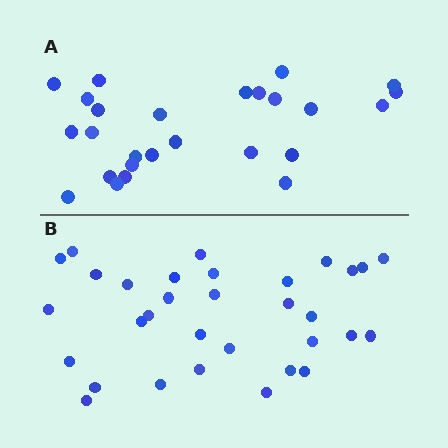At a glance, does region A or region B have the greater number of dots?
Region B (the bottom region) has more dots.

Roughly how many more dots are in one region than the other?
Region B has about 6 more dots than region A.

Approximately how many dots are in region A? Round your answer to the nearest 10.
About 30 dots. (The exact count is 26, which rounds to 30.)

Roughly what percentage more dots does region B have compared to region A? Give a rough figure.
About 25% more.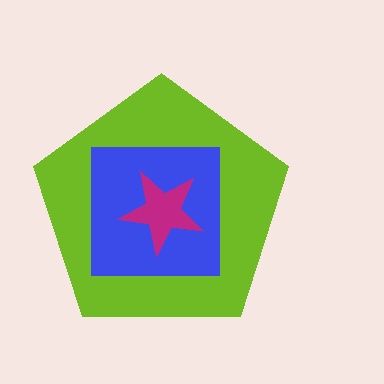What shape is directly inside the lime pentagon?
The blue square.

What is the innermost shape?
The magenta star.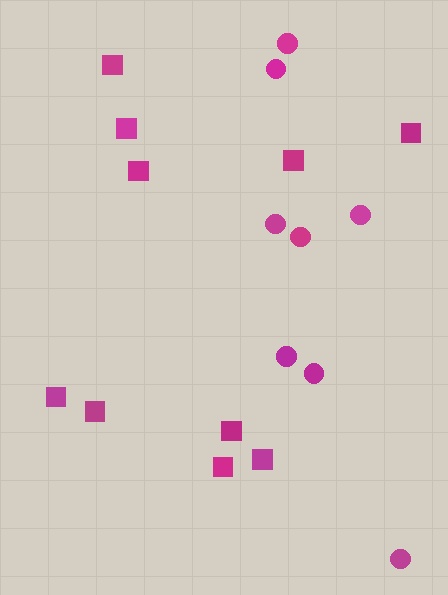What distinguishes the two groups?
There are 2 groups: one group of squares (10) and one group of circles (8).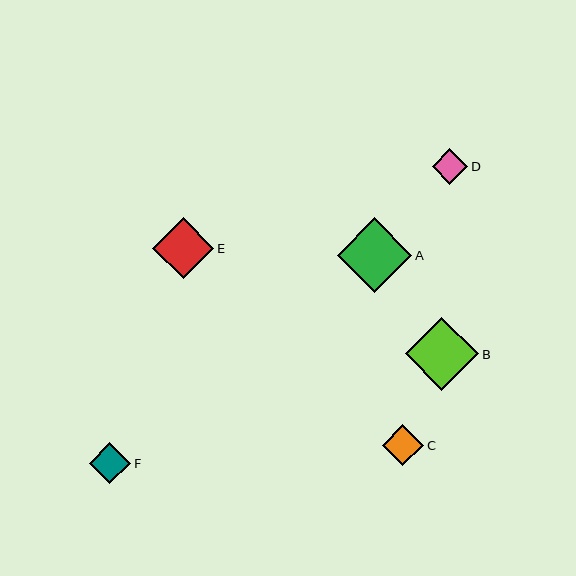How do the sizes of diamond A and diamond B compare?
Diamond A and diamond B are approximately the same size.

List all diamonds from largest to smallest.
From largest to smallest: A, B, E, F, C, D.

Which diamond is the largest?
Diamond A is the largest with a size of approximately 74 pixels.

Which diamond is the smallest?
Diamond D is the smallest with a size of approximately 36 pixels.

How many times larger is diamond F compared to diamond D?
Diamond F is approximately 1.2 times the size of diamond D.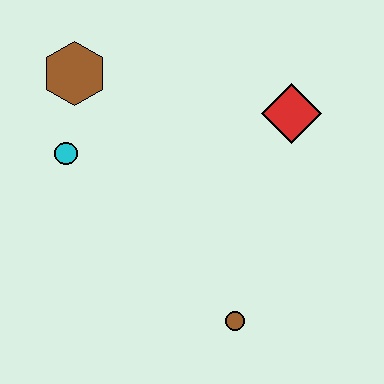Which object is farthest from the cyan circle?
The brown circle is farthest from the cyan circle.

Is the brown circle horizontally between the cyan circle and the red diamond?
Yes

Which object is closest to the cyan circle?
The brown hexagon is closest to the cyan circle.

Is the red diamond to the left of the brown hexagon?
No